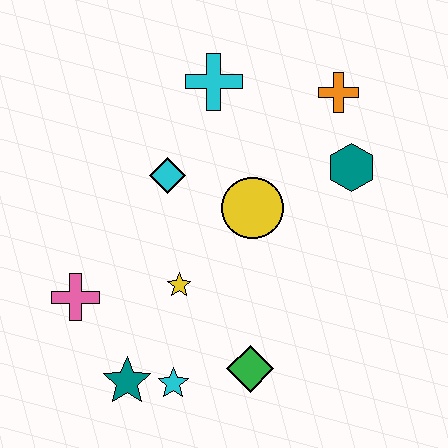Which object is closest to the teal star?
The cyan star is closest to the teal star.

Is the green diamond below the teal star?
No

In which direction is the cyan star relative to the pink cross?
The cyan star is to the right of the pink cross.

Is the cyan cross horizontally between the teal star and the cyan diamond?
No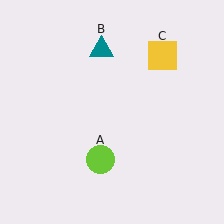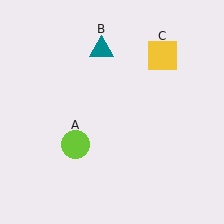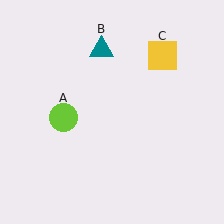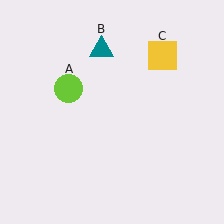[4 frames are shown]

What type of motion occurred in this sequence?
The lime circle (object A) rotated clockwise around the center of the scene.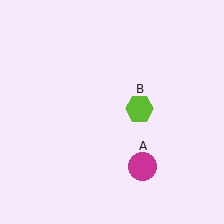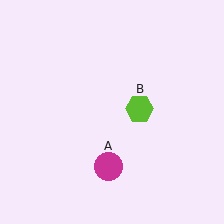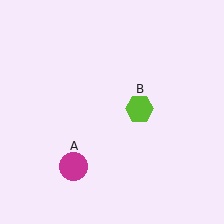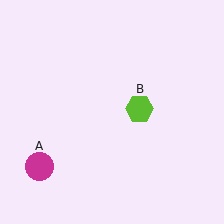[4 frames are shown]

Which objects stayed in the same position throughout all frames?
Lime hexagon (object B) remained stationary.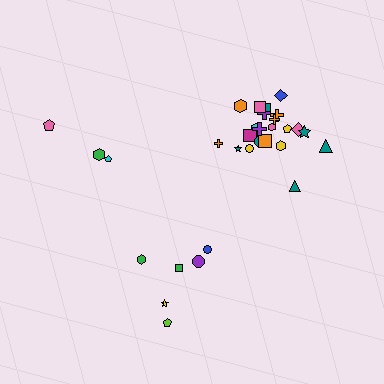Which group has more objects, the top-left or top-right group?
The top-right group.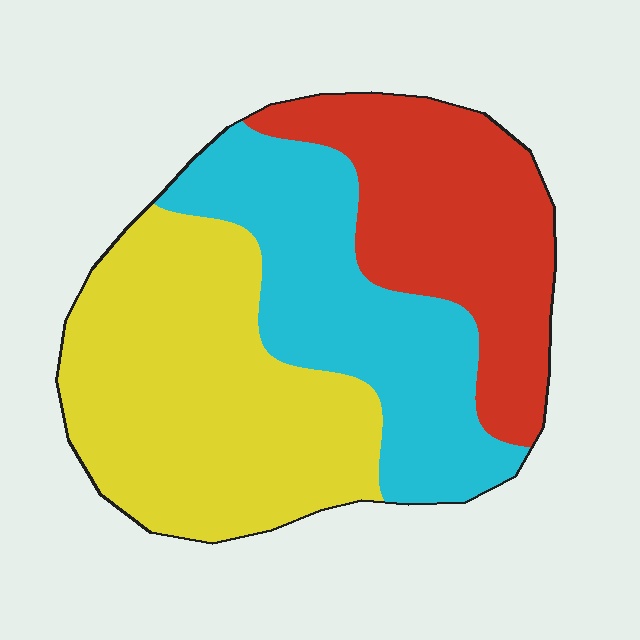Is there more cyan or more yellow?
Yellow.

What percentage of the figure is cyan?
Cyan takes up between a sixth and a third of the figure.